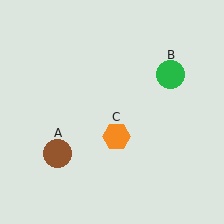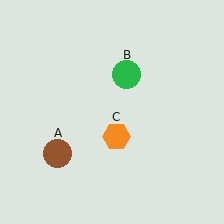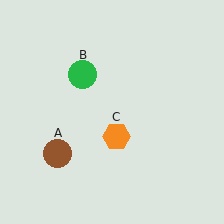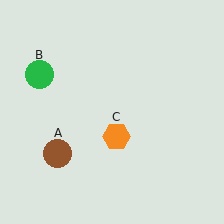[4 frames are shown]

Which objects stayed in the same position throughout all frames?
Brown circle (object A) and orange hexagon (object C) remained stationary.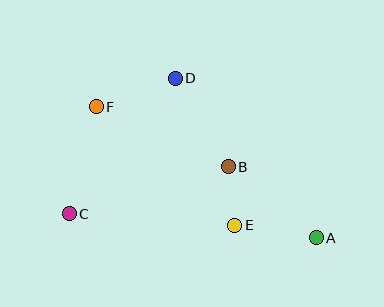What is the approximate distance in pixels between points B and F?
The distance between B and F is approximately 145 pixels.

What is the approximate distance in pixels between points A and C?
The distance between A and C is approximately 248 pixels.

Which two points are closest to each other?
Points B and E are closest to each other.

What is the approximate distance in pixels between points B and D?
The distance between B and D is approximately 103 pixels.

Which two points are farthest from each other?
Points A and F are farthest from each other.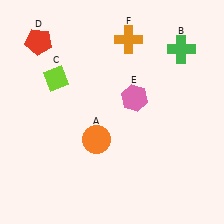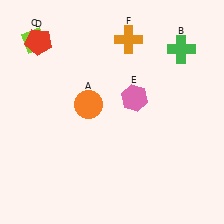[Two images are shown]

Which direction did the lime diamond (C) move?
The lime diamond (C) moved up.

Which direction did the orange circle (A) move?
The orange circle (A) moved up.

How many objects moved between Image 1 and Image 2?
2 objects moved between the two images.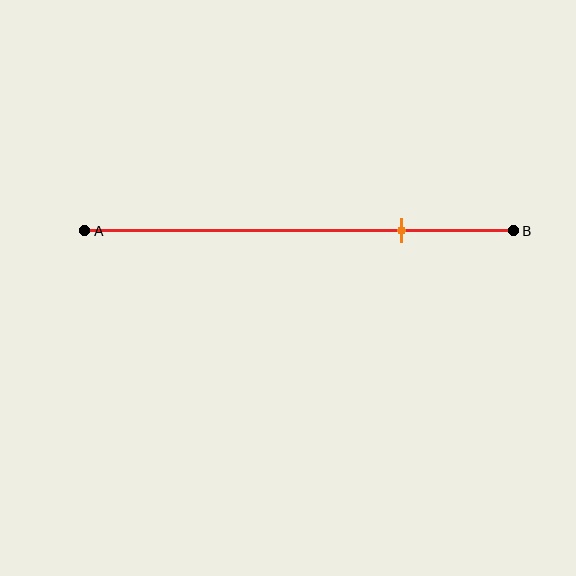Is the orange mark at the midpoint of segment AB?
No, the mark is at about 75% from A, not at the 50% midpoint.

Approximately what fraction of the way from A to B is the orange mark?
The orange mark is approximately 75% of the way from A to B.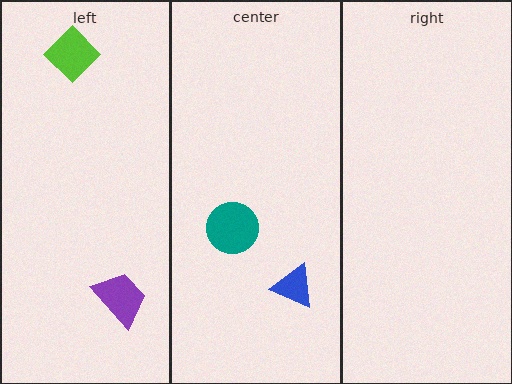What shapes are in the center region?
The blue triangle, the teal circle.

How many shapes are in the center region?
2.